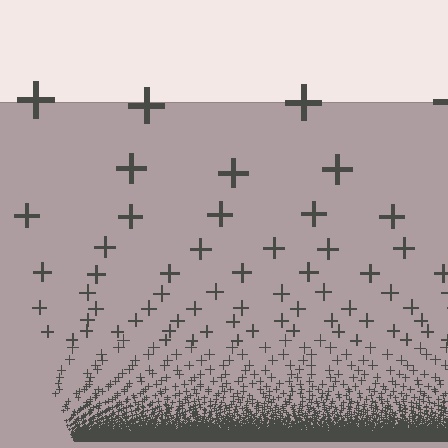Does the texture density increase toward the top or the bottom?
Density increases toward the bottom.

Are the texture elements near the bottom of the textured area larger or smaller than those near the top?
Smaller. The gradient is inverted — elements near the bottom are smaller and denser.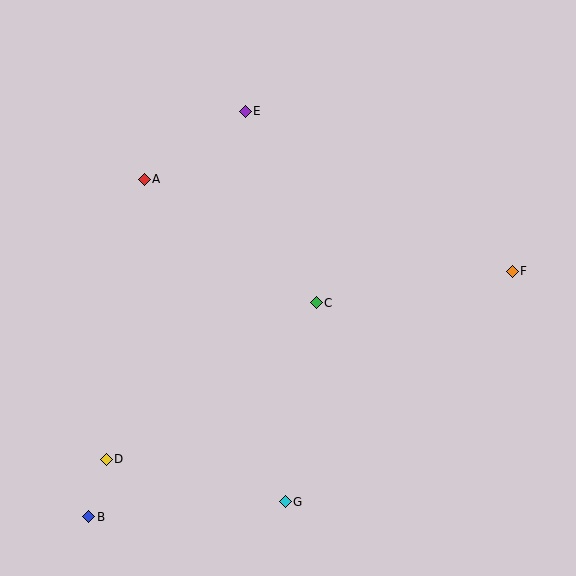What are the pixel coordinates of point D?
Point D is at (106, 459).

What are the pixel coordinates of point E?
Point E is at (245, 111).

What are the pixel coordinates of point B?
Point B is at (89, 517).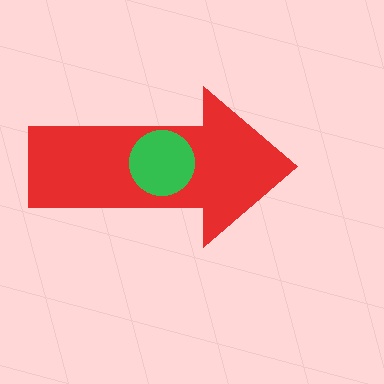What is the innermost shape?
The green circle.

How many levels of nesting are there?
2.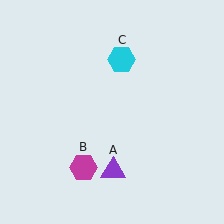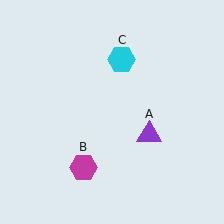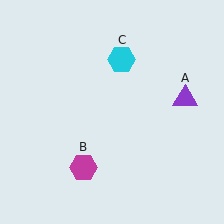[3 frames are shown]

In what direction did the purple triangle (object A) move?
The purple triangle (object A) moved up and to the right.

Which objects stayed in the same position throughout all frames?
Magenta hexagon (object B) and cyan hexagon (object C) remained stationary.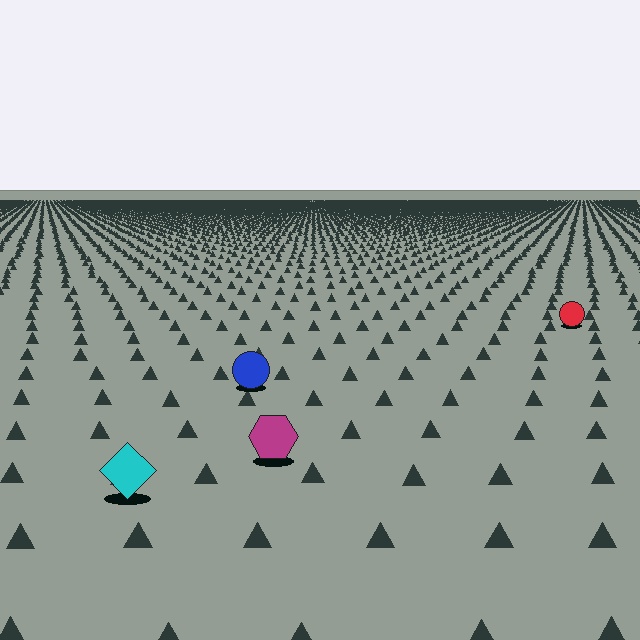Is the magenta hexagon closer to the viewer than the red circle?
Yes. The magenta hexagon is closer — you can tell from the texture gradient: the ground texture is coarser near it.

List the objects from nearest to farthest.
From nearest to farthest: the cyan diamond, the magenta hexagon, the blue circle, the red circle.